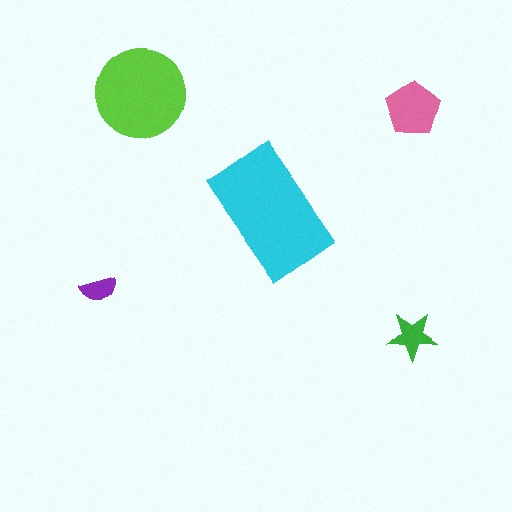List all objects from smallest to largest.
The purple semicircle, the green star, the pink pentagon, the lime circle, the cyan rectangle.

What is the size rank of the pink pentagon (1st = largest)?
3rd.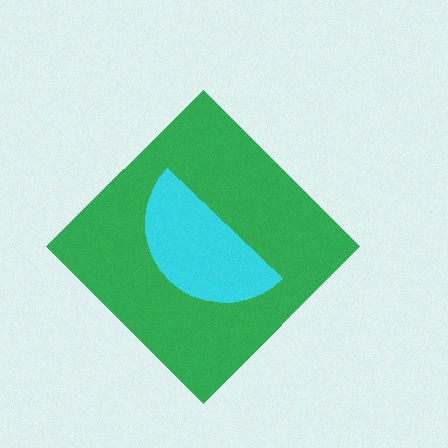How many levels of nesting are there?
2.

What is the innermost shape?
The cyan semicircle.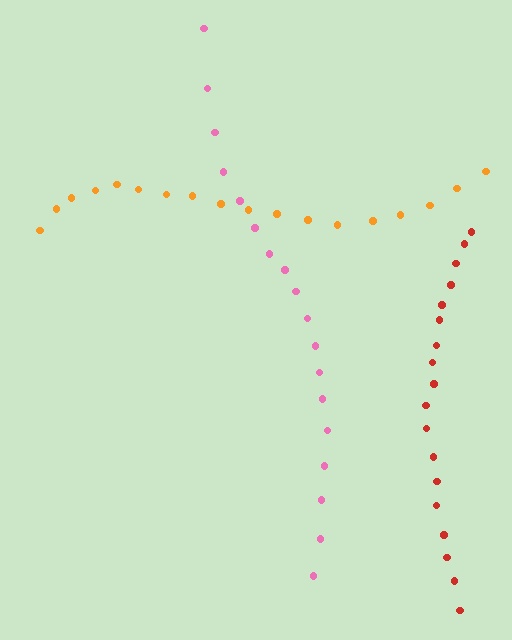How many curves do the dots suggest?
There are 3 distinct paths.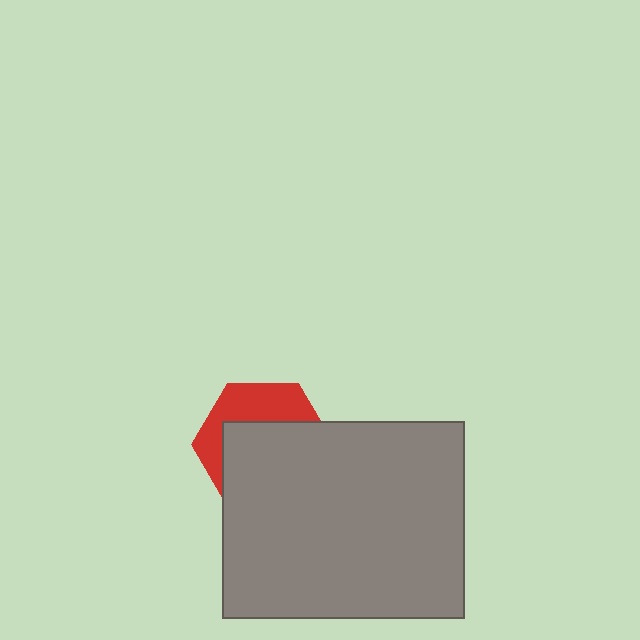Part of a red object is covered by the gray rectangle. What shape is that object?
It is a hexagon.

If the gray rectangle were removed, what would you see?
You would see the complete red hexagon.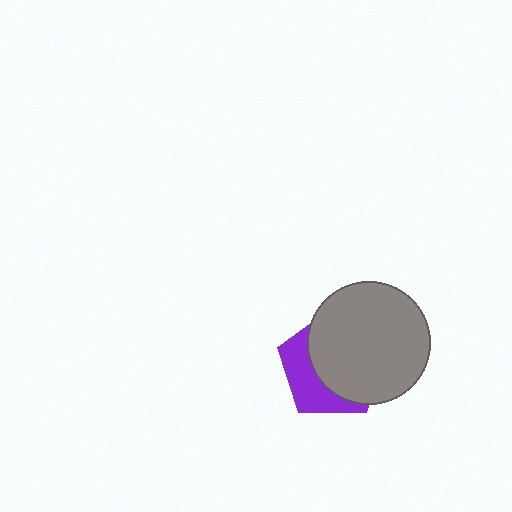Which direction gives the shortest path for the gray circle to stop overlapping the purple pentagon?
Moving right gives the shortest separation.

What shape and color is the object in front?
The object in front is a gray circle.